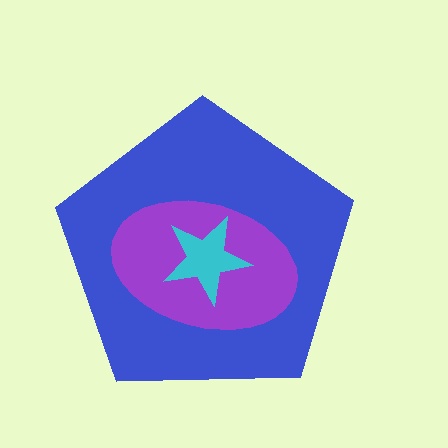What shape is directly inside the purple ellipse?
The cyan star.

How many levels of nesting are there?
3.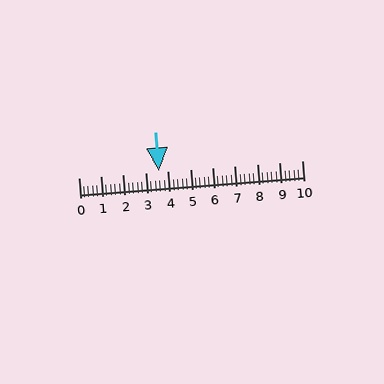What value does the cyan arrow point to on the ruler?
The cyan arrow points to approximately 3.6.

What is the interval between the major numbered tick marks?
The major tick marks are spaced 1 units apart.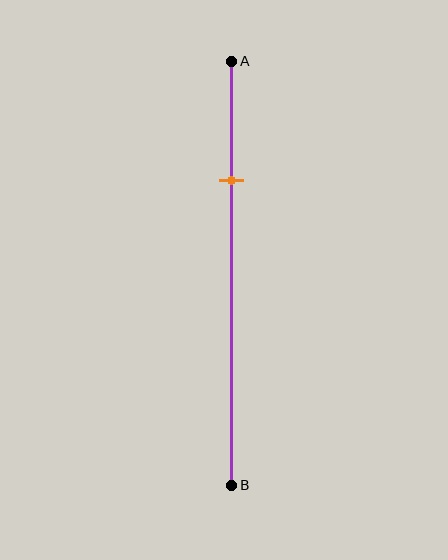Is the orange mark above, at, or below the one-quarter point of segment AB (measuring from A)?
The orange mark is below the one-quarter point of segment AB.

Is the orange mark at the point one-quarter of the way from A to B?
No, the mark is at about 30% from A, not at the 25% one-quarter point.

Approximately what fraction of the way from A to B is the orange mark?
The orange mark is approximately 30% of the way from A to B.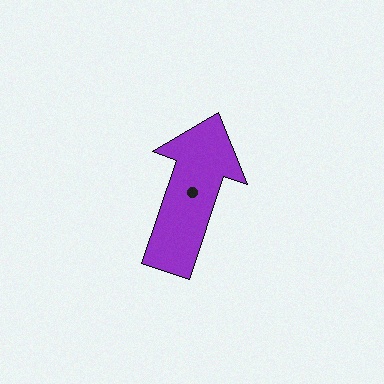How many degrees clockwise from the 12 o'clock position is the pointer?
Approximately 19 degrees.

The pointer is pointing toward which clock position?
Roughly 1 o'clock.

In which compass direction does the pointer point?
North.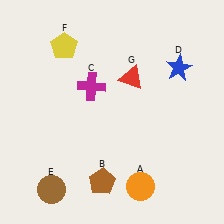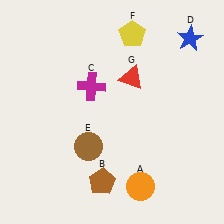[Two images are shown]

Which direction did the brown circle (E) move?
The brown circle (E) moved up.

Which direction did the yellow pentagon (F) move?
The yellow pentagon (F) moved right.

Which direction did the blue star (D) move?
The blue star (D) moved up.